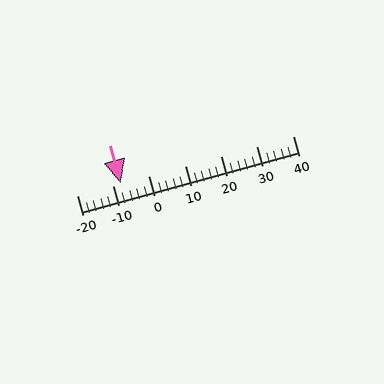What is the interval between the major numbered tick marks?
The major tick marks are spaced 10 units apart.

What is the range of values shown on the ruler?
The ruler shows values from -20 to 40.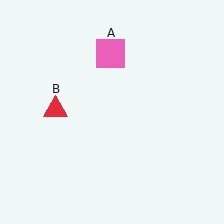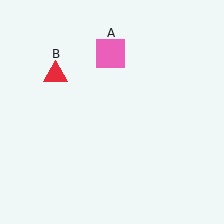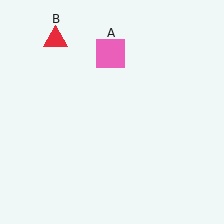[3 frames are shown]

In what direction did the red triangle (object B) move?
The red triangle (object B) moved up.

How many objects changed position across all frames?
1 object changed position: red triangle (object B).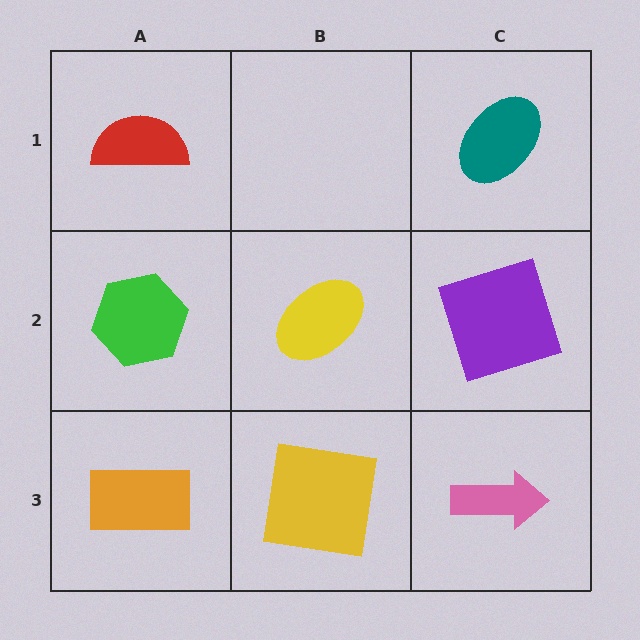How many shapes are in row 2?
3 shapes.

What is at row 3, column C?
A pink arrow.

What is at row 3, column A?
An orange rectangle.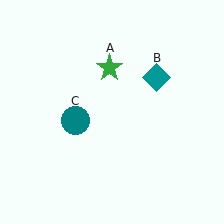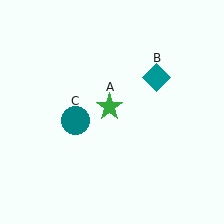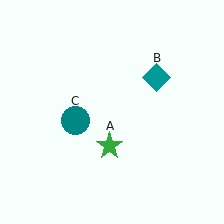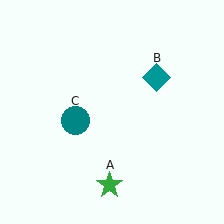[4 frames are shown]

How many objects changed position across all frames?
1 object changed position: green star (object A).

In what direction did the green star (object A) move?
The green star (object A) moved down.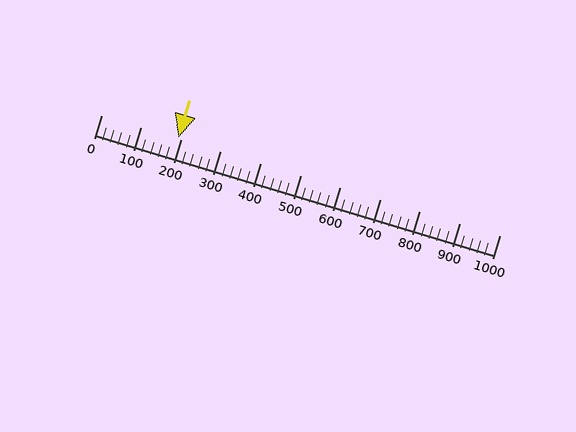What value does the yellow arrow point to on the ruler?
The yellow arrow points to approximately 193.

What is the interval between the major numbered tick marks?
The major tick marks are spaced 100 units apart.